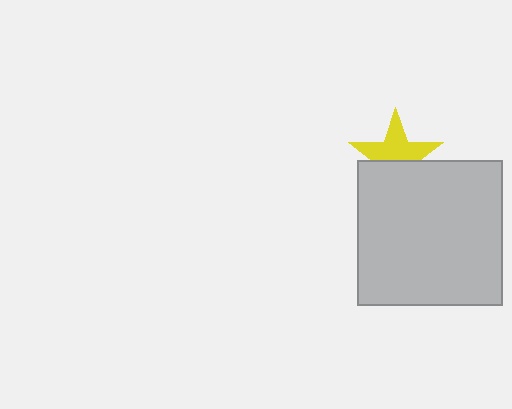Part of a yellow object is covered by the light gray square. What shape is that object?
It is a star.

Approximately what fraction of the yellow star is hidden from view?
Roughly 43% of the yellow star is hidden behind the light gray square.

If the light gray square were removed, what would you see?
You would see the complete yellow star.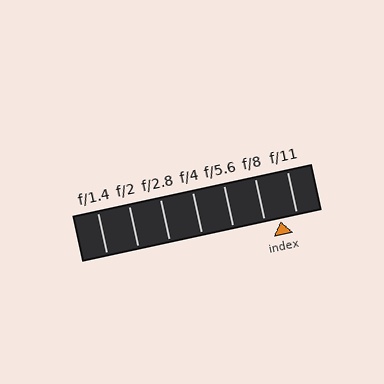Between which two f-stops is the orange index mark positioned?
The index mark is between f/8 and f/11.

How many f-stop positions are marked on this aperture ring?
There are 7 f-stop positions marked.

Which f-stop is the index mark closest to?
The index mark is closest to f/11.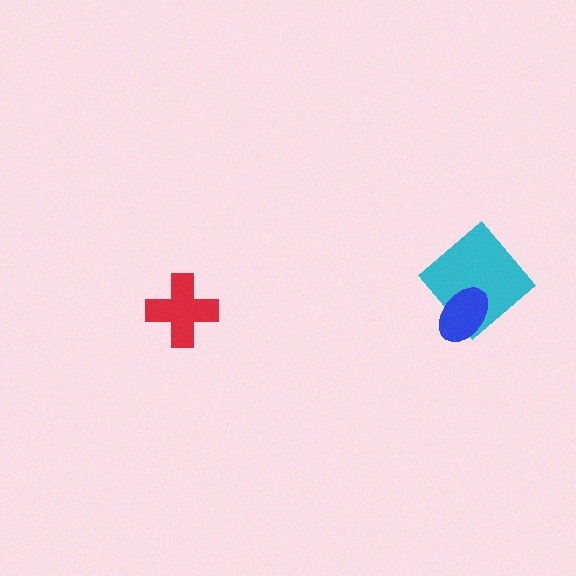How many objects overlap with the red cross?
0 objects overlap with the red cross.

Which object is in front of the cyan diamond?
The blue ellipse is in front of the cyan diamond.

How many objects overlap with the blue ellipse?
1 object overlaps with the blue ellipse.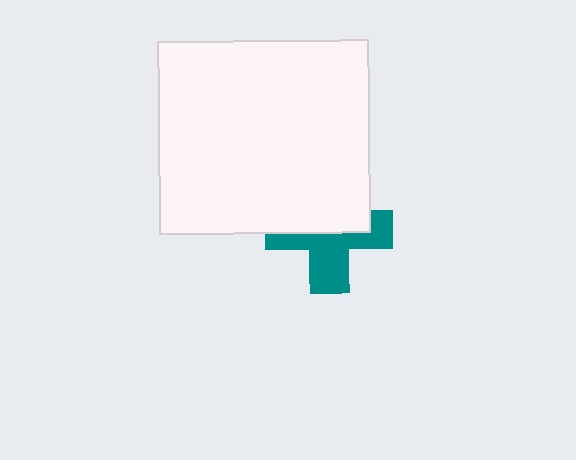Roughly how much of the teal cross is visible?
About half of it is visible (roughly 51%).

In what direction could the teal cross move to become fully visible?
The teal cross could move down. That would shift it out from behind the white rectangle entirely.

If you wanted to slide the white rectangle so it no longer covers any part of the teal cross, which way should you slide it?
Slide it up — that is the most direct way to separate the two shapes.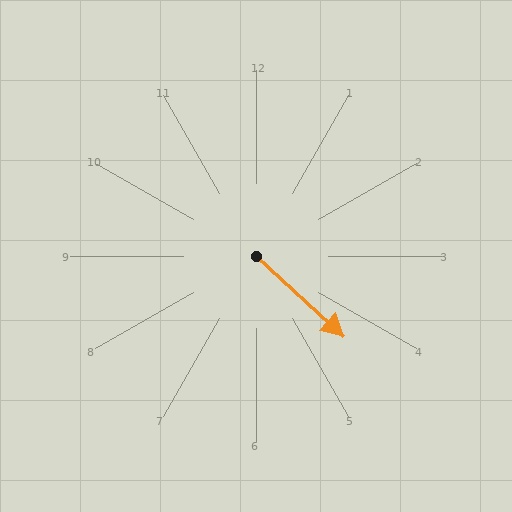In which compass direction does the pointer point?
Southeast.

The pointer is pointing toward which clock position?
Roughly 4 o'clock.